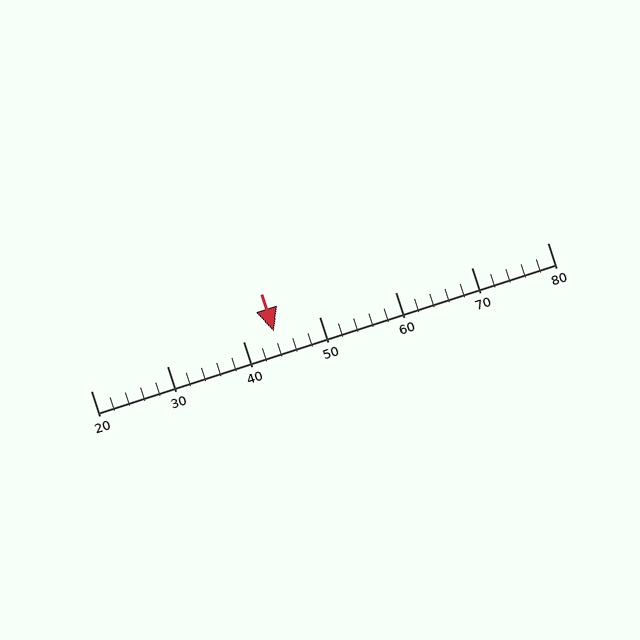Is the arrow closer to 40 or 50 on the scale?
The arrow is closer to 40.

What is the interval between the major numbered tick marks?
The major tick marks are spaced 10 units apart.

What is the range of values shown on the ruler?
The ruler shows values from 20 to 80.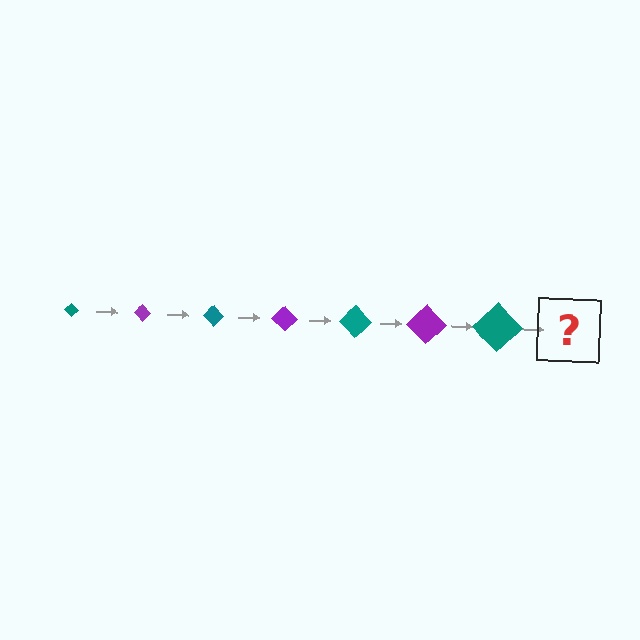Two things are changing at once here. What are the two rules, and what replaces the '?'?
The two rules are that the diamond grows larger each step and the color cycles through teal and purple. The '?' should be a purple diamond, larger than the previous one.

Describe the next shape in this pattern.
It should be a purple diamond, larger than the previous one.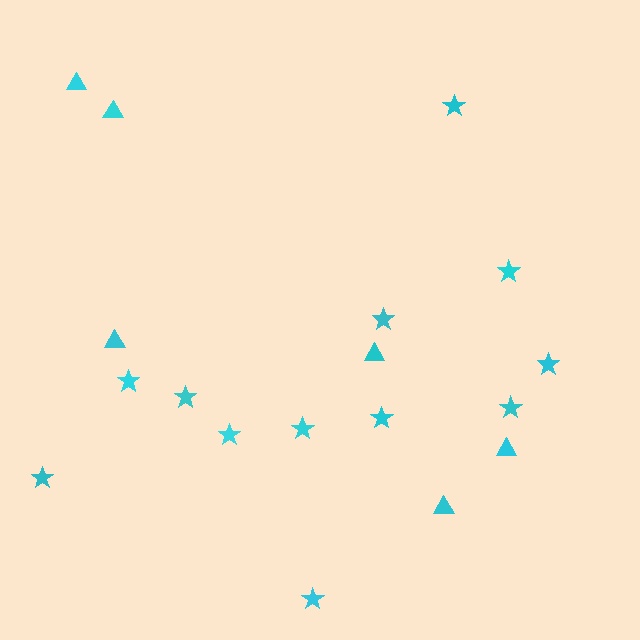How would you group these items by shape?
There are 2 groups: one group of stars (12) and one group of triangles (6).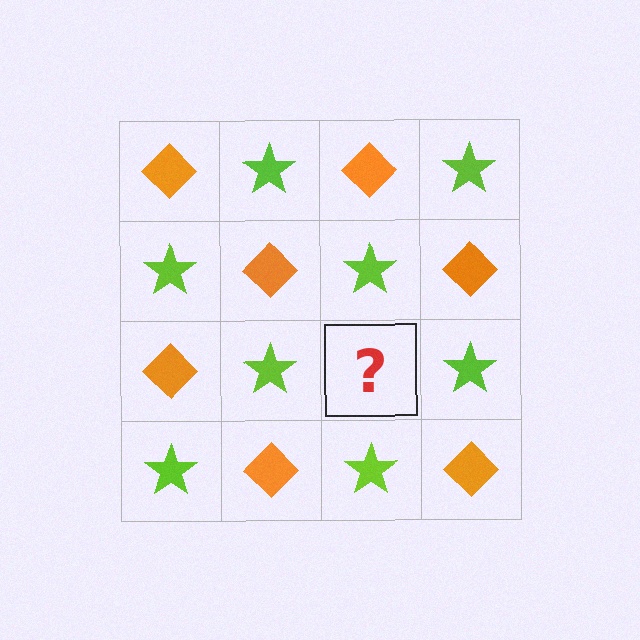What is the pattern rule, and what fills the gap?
The rule is that it alternates orange diamond and lime star in a checkerboard pattern. The gap should be filled with an orange diamond.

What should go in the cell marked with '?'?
The missing cell should contain an orange diamond.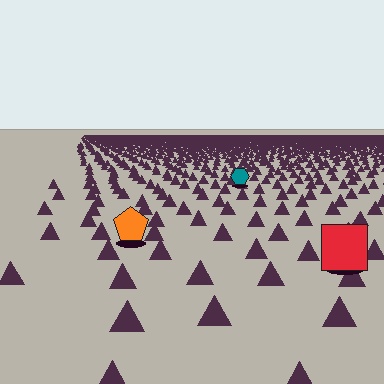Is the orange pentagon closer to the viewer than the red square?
No. The red square is closer — you can tell from the texture gradient: the ground texture is coarser near it.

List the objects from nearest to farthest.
From nearest to farthest: the red square, the orange pentagon, the teal hexagon.